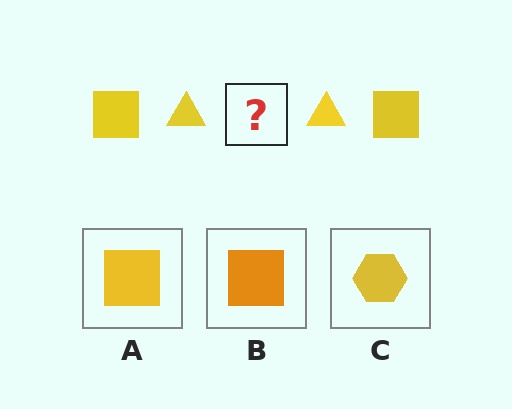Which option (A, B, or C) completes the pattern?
A.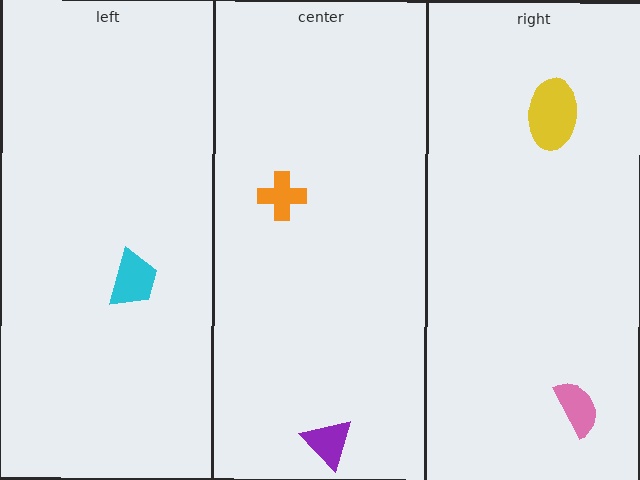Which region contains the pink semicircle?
The right region.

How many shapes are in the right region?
2.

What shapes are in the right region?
The pink semicircle, the yellow ellipse.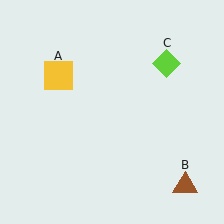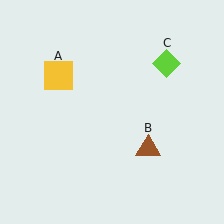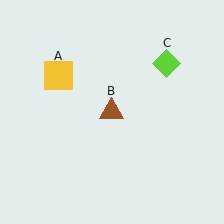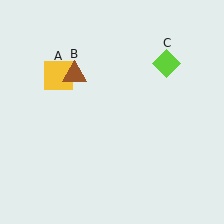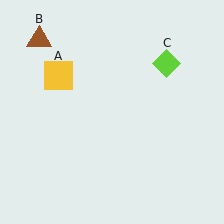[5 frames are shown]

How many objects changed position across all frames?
1 object changed position: brown triangle (object B).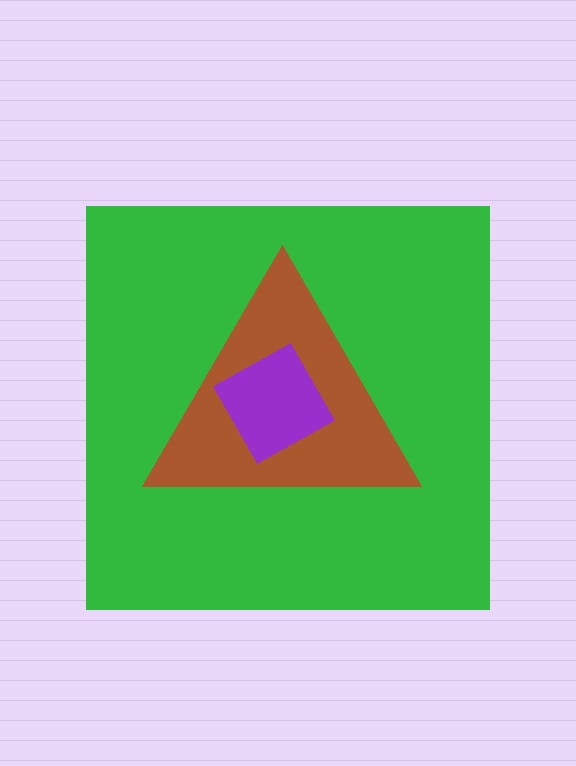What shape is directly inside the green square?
The brown triangle.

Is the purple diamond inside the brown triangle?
Yes.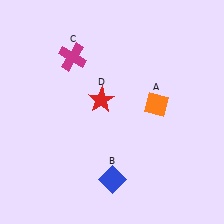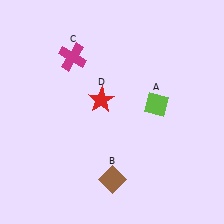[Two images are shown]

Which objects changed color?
A changed from orange to lime. B changed from blue to brown.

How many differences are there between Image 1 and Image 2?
There are 2 differences between the two images.